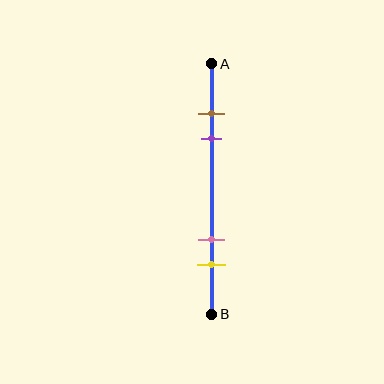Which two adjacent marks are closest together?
The brown and purple marks are the closest adjacent pair.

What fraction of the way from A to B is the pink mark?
The pink mark is approximately 70% (0.7) of the way from A to B.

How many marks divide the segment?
There are 4 marks dividing the segment.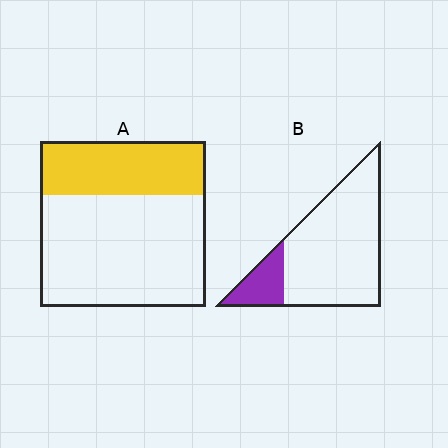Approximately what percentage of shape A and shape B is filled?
A is approximately 35% and B is approximately 15%.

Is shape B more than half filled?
No.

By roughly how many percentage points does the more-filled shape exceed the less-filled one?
By roughly 15 percentage points (A over B).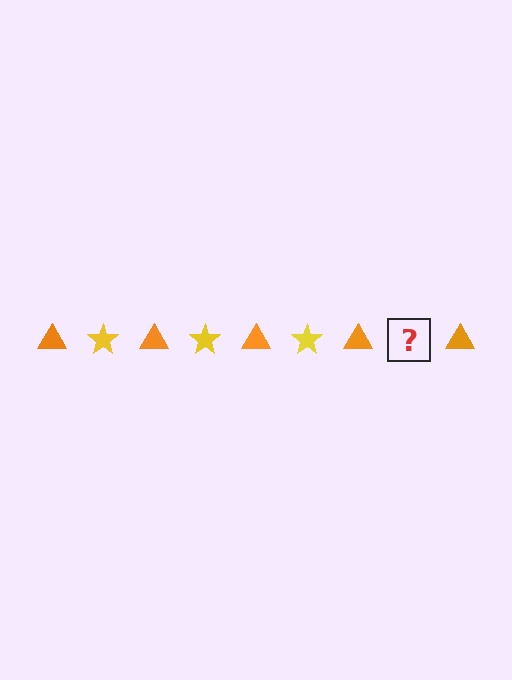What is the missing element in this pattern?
The missing element is a yellow star.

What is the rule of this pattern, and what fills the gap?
The rule is that the pattern alternates between orange triangle and yellow star. The gap should be filled with a yellow star.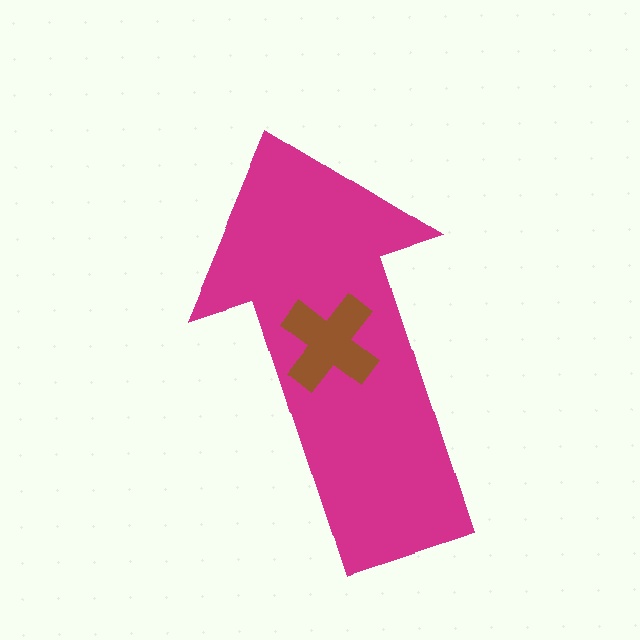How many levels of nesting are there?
2.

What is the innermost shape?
The brown cross.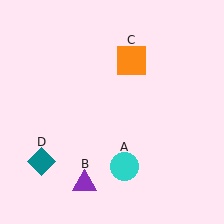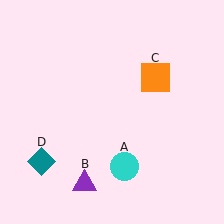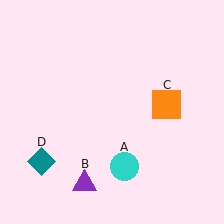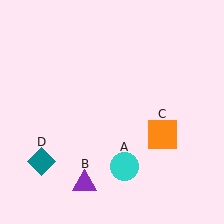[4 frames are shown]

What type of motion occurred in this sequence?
The orange square (object C) rotated clockwise around the center of the scene.